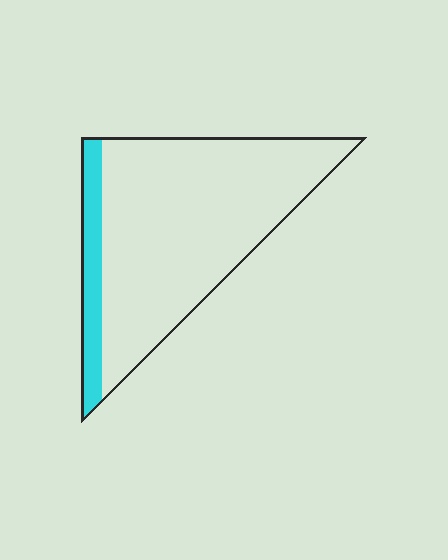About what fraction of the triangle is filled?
About one eighth (1/8).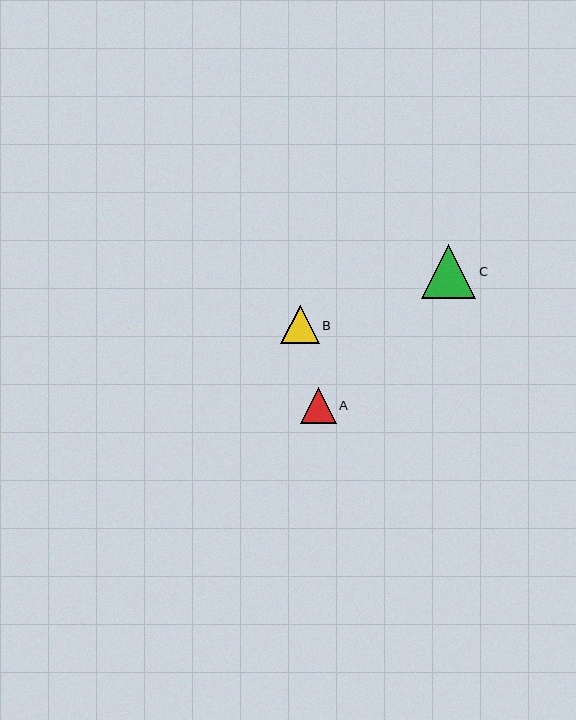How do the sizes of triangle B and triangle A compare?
Triangle B and triangle A are approximately the same size.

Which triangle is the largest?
Triangle C is the largest with a size of approximately 54 pixels.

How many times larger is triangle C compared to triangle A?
Triangle C is approximately 1.5 times the size of triangle A.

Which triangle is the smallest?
Triangle A is the smallest with a size of approximately 36 pixels.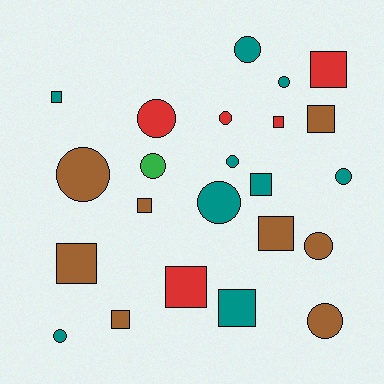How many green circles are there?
There is 1 green circle.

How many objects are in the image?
There are 23 objects.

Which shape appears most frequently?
Circle, with 12 objects.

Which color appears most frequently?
Teal, with 9 objects.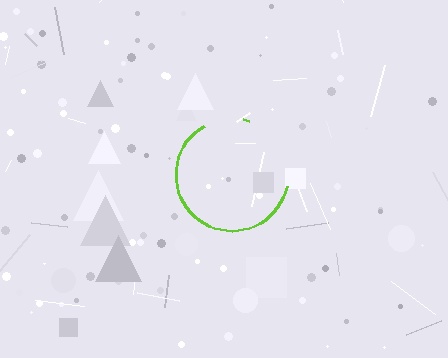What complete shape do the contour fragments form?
The contour fragments form a circle.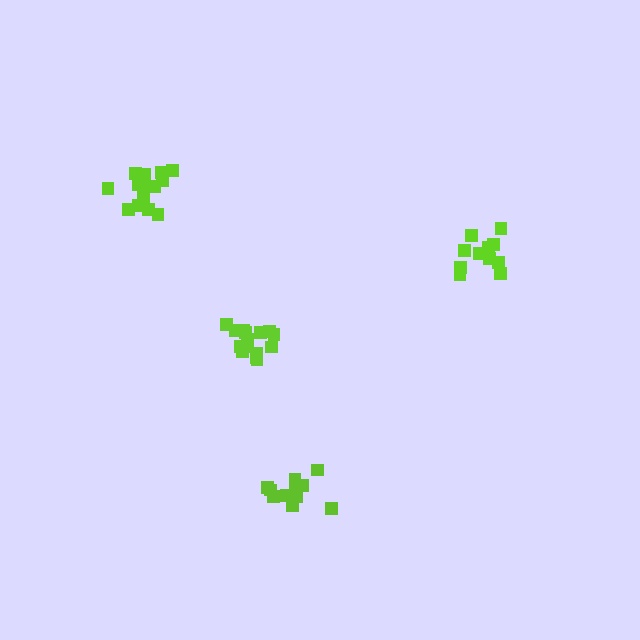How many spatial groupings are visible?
There are 4 spatial groupings.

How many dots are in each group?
Group 1: 15 dots, Group 2: 13 dots, Group 3: 11 dots, Group 4: 16 dots (55 total).